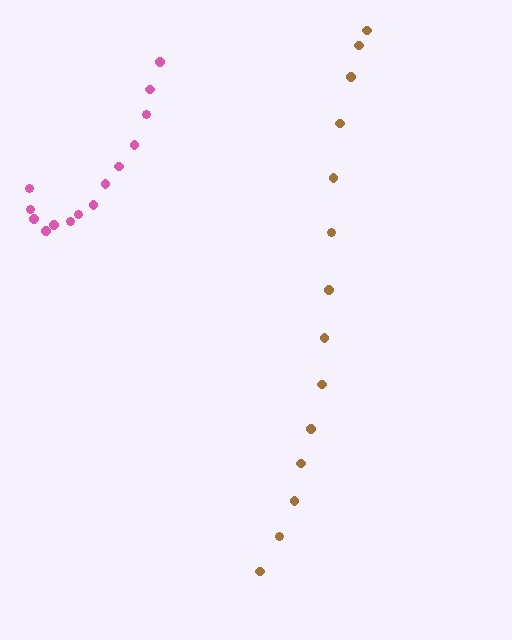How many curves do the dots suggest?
There are 2 distinct paths.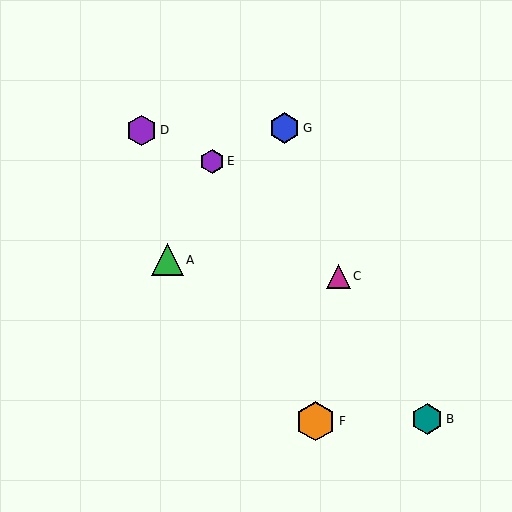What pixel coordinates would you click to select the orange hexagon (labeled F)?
Click at (316, 421) to select the orange hexagon F.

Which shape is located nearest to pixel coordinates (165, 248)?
The green triangle (labeled A) at (167, 260) is nearest to that location.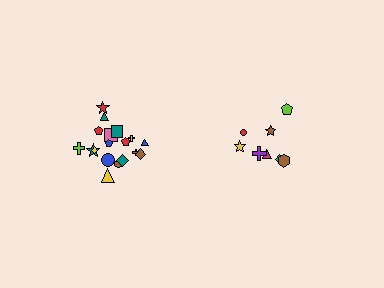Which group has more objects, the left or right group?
The left group.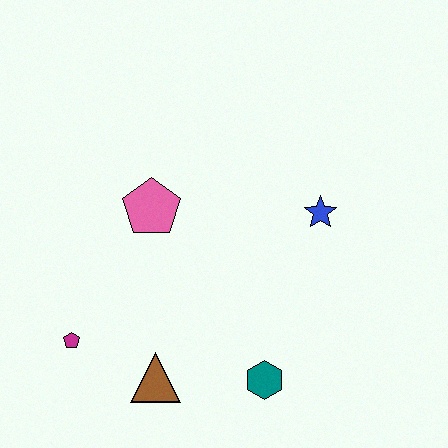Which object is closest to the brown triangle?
The magenta pentagon is closest to the brown triangle.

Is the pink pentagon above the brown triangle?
Yes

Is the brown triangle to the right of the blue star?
No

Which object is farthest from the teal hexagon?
The pink pentagon is farthest from the teal hexagon.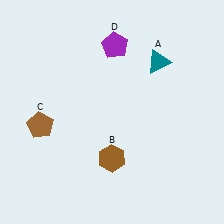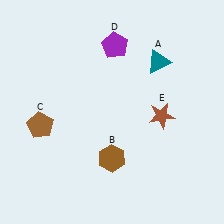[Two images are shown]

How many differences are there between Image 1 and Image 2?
There is 1 difference between the two images.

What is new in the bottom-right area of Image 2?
A brown star (E) was added in the bottom-right area of Image 2.